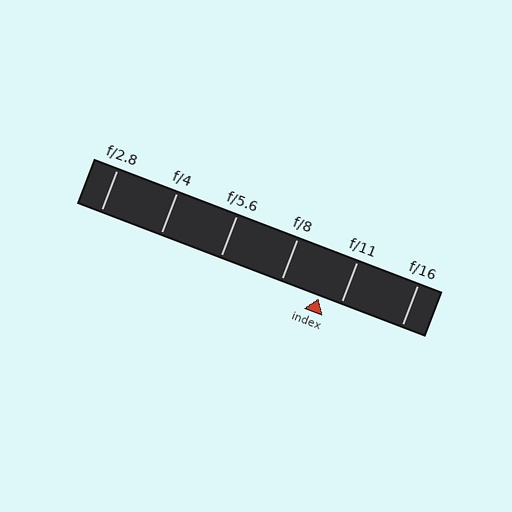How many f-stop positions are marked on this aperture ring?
There are 6 f-stop positions marked.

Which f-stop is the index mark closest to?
The index mark is closest to f/11.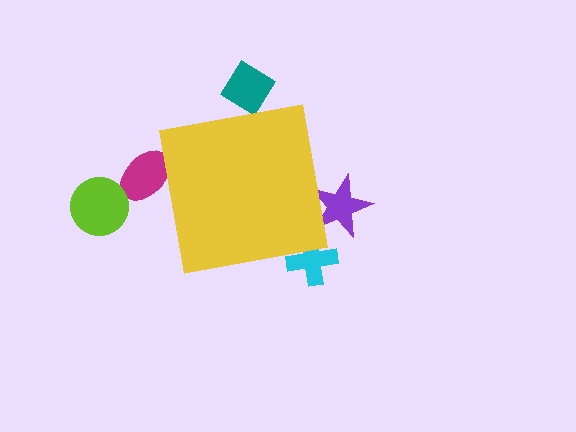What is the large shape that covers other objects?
A yellow square.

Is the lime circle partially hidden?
No, the lime circle is fully visible.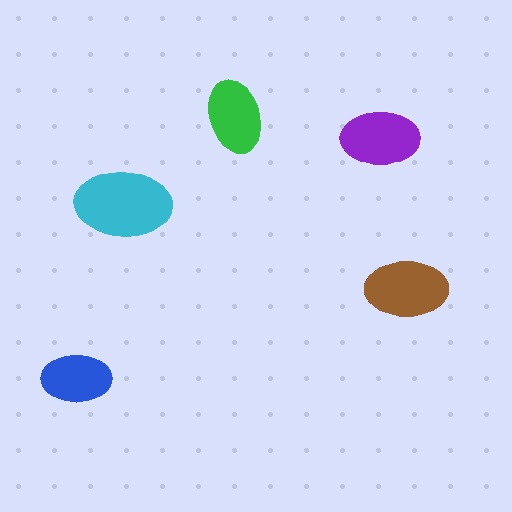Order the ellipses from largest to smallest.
the cyan one, the brown one, the purple one, the green one, the blue one.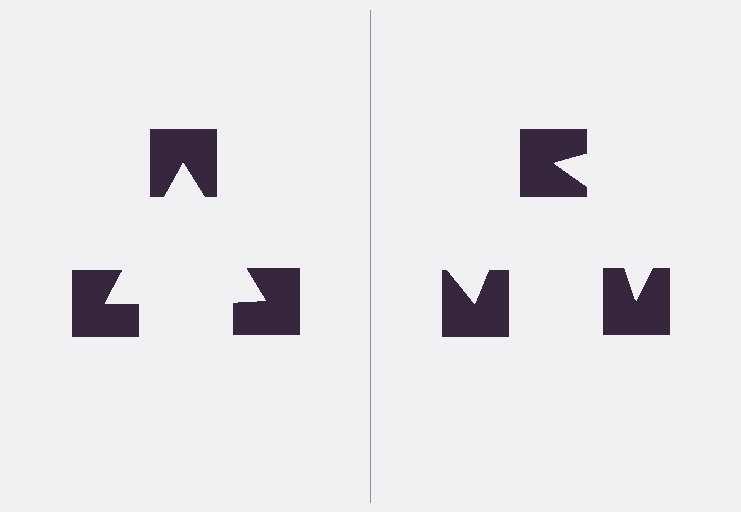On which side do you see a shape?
An illusory triangle appears on the left side. On the right side the wedge cuts are rotated, so no coherent shape forms.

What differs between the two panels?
The notched squares are positioned identically on both sides; only the wedge orientations differ. On the left they align to a triangle; on the right they are misaligned.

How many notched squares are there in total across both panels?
6 — 3 on each side.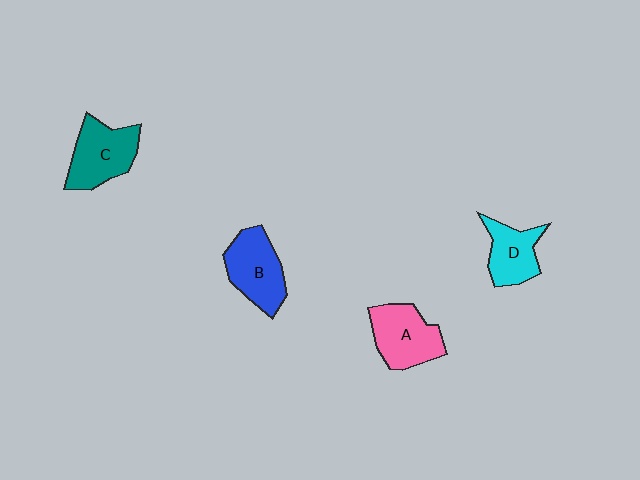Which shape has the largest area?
Shape C (teal).